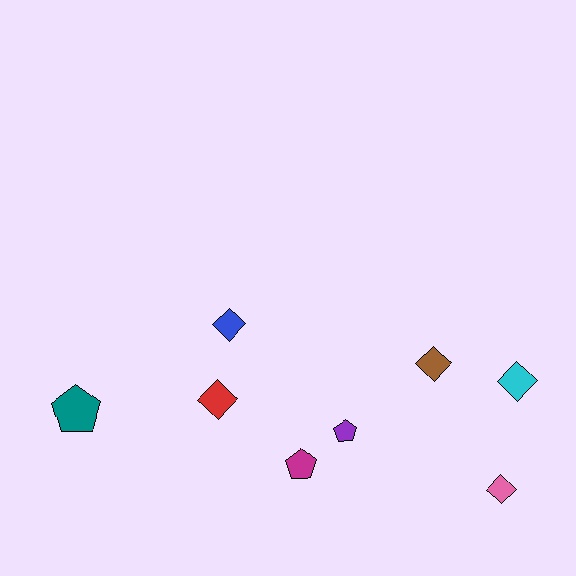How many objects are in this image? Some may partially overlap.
There are 8 objects.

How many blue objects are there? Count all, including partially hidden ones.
There is 1 blue object.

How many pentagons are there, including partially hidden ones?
There are 3 pentagons.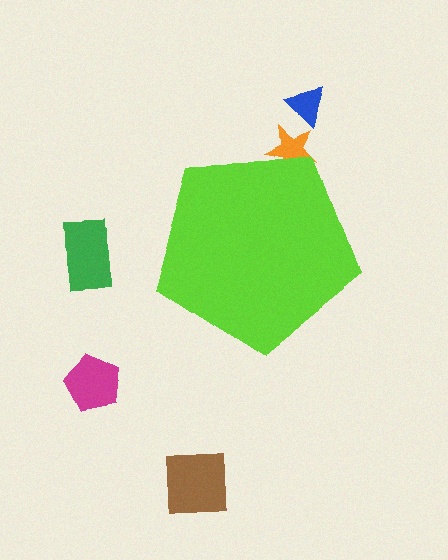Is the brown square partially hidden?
No, the brown square is fully visible.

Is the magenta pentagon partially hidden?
No, the magenta pentagon is fully visible.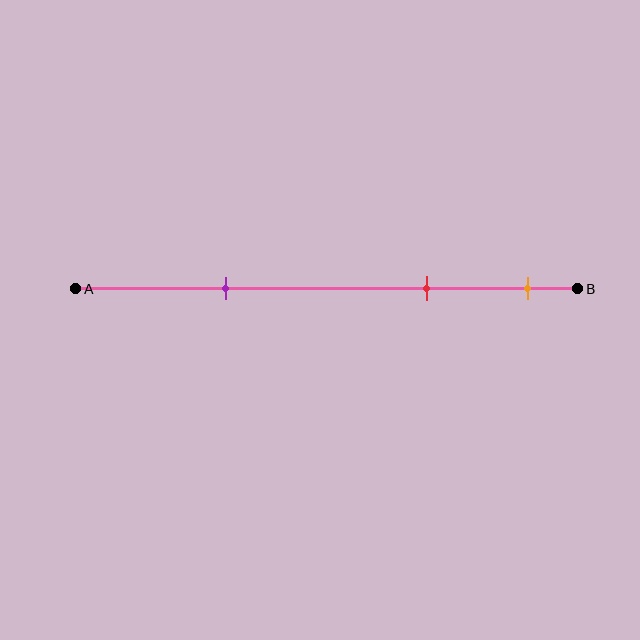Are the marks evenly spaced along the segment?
No, the marks are not evenly spaced.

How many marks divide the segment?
There are 3 marks dividing the segment.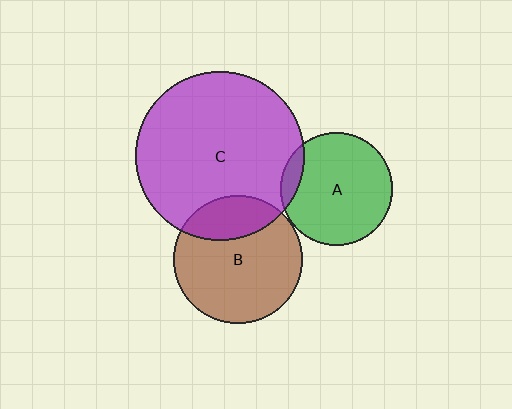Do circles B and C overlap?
Yes.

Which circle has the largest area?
Circle C (purple).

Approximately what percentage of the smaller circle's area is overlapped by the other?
Approximately 25%.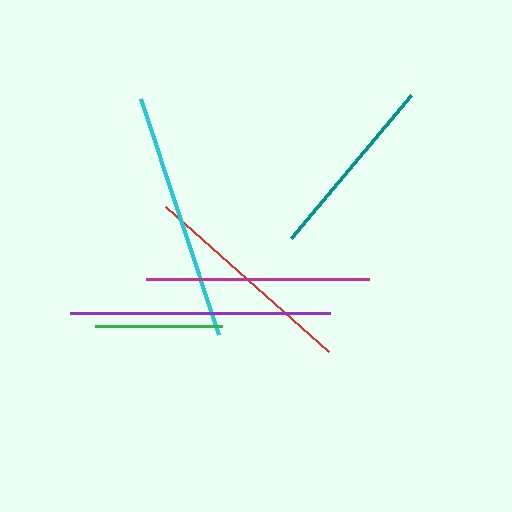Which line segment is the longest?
The purple line is the longest at approximately 261 pixels.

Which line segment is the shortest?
The green line is the shortest at approximately 127 pixels.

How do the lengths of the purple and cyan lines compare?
The purple and cyan lines are approximately the same length.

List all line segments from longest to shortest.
From longest to shortest: purple, cyan, magenta, red, teal, green.